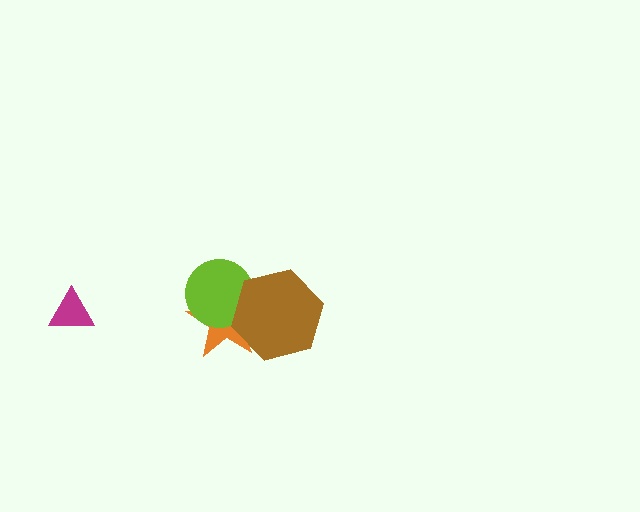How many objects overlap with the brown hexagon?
2 objects overlap with the brown hexagon.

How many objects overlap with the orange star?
2 objects overlap with the orange star.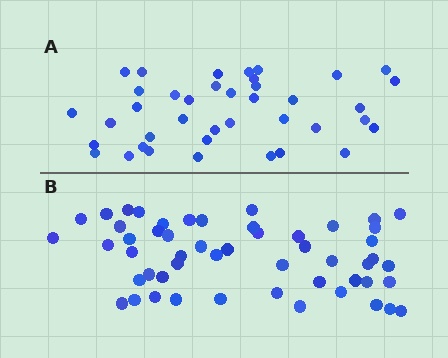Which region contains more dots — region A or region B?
Region B (the bottom region) has more dots.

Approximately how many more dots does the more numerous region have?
Region B has approximately 15 more dots than region A.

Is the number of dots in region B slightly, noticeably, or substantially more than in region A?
Region B has noticeably more, but not dramatically so. The ratio is roughly 1.3 to 1.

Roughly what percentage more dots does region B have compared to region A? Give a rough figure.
About 35% more.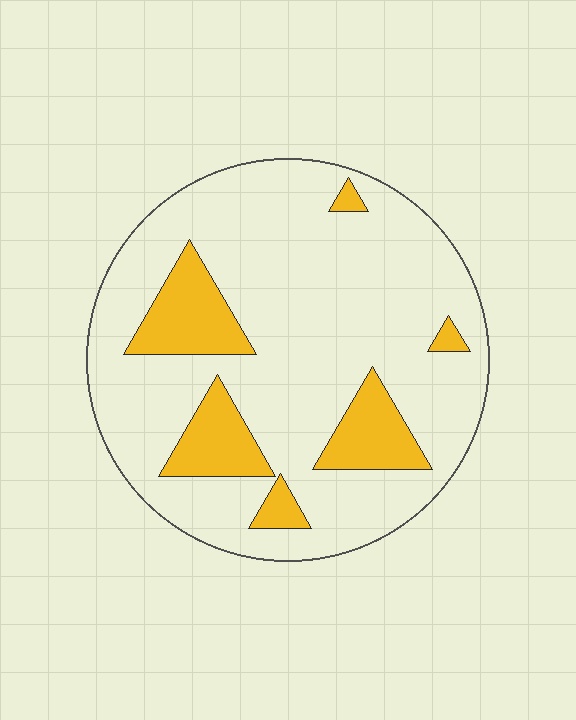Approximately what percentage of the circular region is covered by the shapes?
Approximately 20%.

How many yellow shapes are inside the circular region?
6.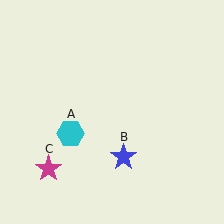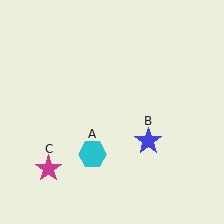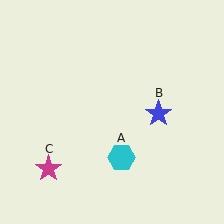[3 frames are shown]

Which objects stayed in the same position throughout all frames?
Magenta star (object C) remained stationary.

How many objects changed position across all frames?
2 objects changed position: cyan hexagon (object A), blue star (object B).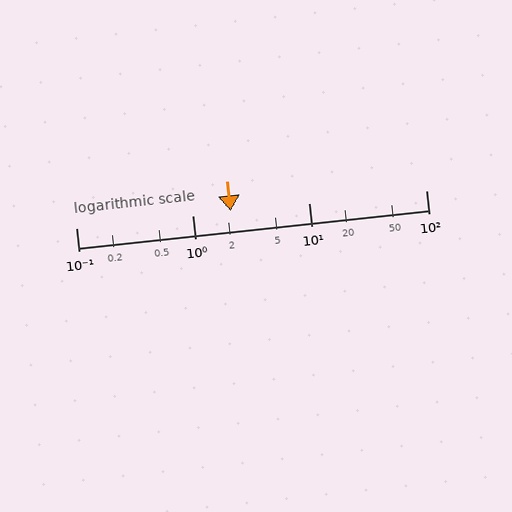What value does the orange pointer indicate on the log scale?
The pointer indicates approximately 2.1.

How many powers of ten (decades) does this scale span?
The scale spans 3 decades, from 0.1 to 100.